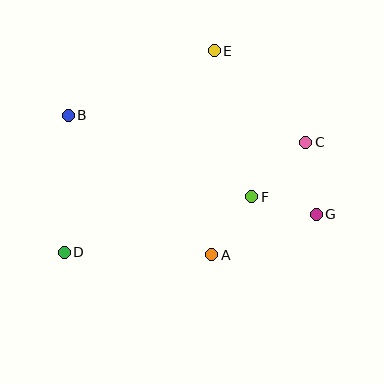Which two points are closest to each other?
Points F and G are closest to each other.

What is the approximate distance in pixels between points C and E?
The distance between C and E is approximately 130 pixels.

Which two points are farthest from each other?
Points B and G are farthest from each other.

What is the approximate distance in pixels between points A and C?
The distance between A and C is approximately 147 pixels.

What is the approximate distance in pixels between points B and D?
The distance between B and D is approximately 137 pixels.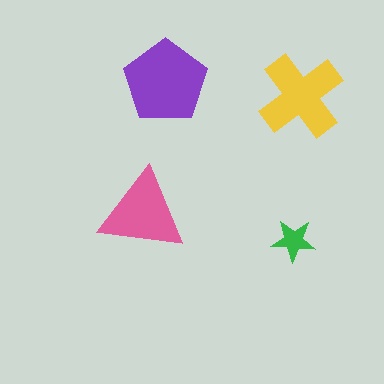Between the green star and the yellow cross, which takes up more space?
The yellow cross.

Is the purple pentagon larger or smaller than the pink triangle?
Larger.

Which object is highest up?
The purple pentagon is topmost.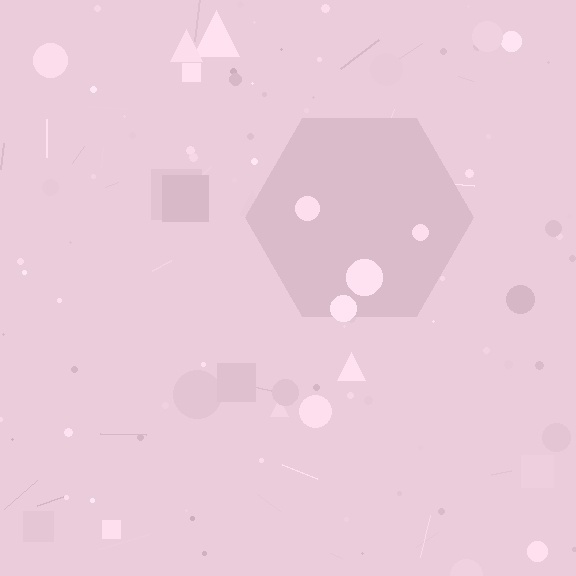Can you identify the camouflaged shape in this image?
The camouflaged shape is a hexagon.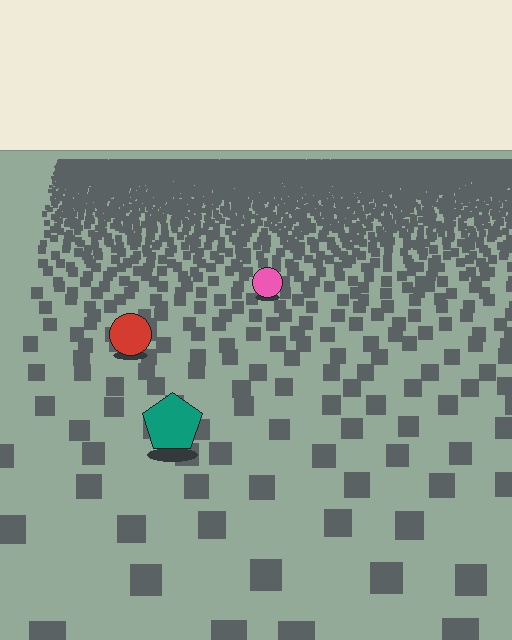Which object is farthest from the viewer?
The pink circle is farthest from the viewer. It appears smaller and the ground texture around it is denser.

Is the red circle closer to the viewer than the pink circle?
Yes. The red circle is closer — you can tell from the texture gradient: the ground texture is coarser near it.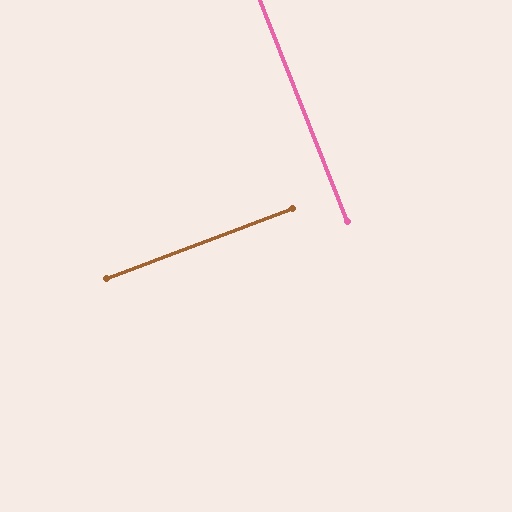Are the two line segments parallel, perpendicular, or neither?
Perpendicular — they meet at approximately 89°.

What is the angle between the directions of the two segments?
Approximately 89 degrees.